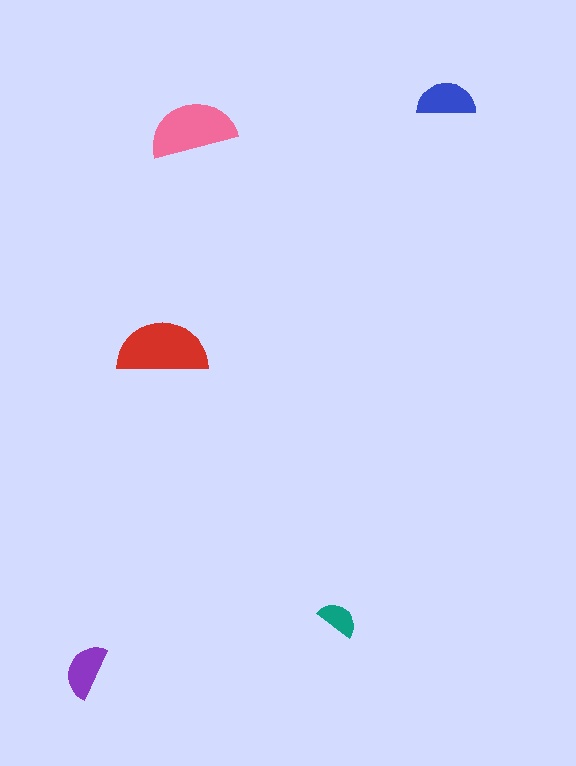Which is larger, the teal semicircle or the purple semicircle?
The purple one.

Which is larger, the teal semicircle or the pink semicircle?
The pink one.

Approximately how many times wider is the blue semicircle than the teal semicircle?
About 1.5 times wider.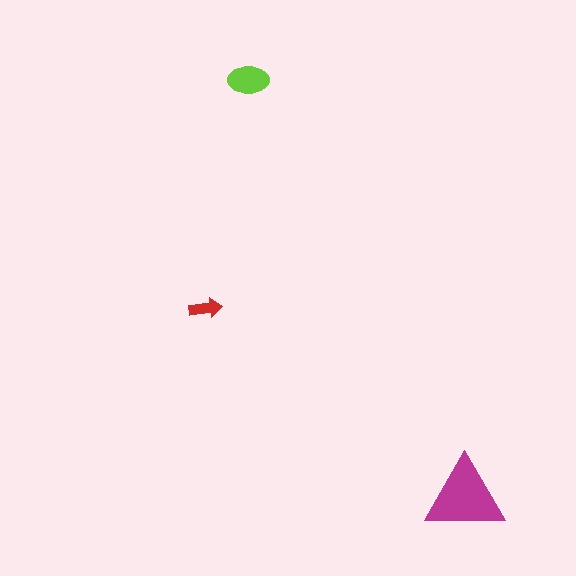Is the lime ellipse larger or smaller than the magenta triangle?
Smaller.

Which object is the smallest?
The red arrow.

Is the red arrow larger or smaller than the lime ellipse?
Smaller.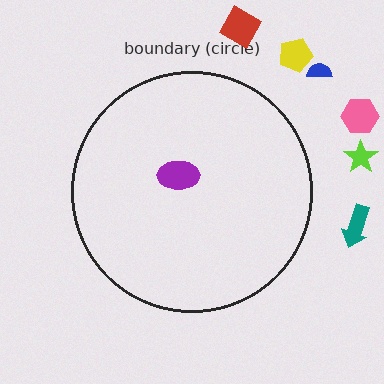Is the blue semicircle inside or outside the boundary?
Outside.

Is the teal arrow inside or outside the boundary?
Outside.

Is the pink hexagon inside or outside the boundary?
Outside.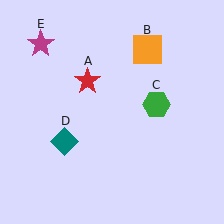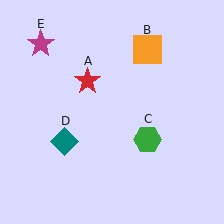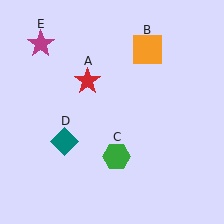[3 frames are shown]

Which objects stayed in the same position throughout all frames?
Red star (object A) and orange square (object B) and teal diamond (object D) and magenta star (object E) remained stationary.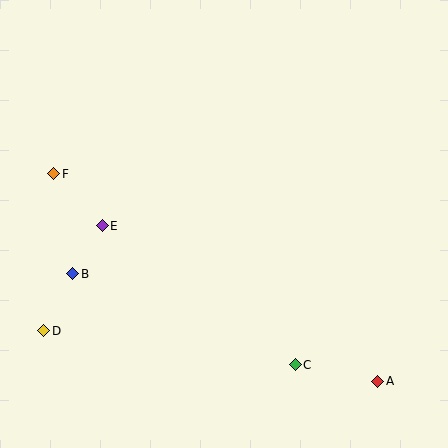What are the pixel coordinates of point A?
Point A is at (378, 381).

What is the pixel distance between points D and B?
The distance between D and B is 64 pixels.